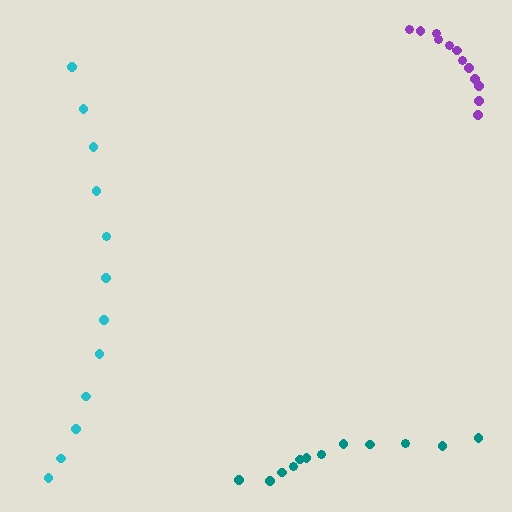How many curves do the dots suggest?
There are 3 distinct paths.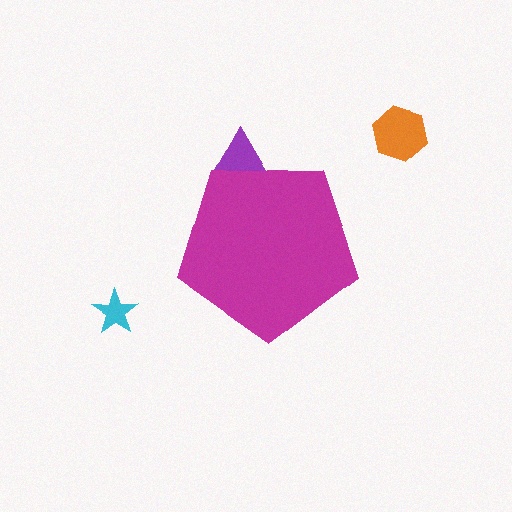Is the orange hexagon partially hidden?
No, the orange hexagon is fully visible.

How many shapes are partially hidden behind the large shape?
1 shape is partially hidden.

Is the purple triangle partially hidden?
Yes, the purple triangle is partially hidden behind the magenta pentagon.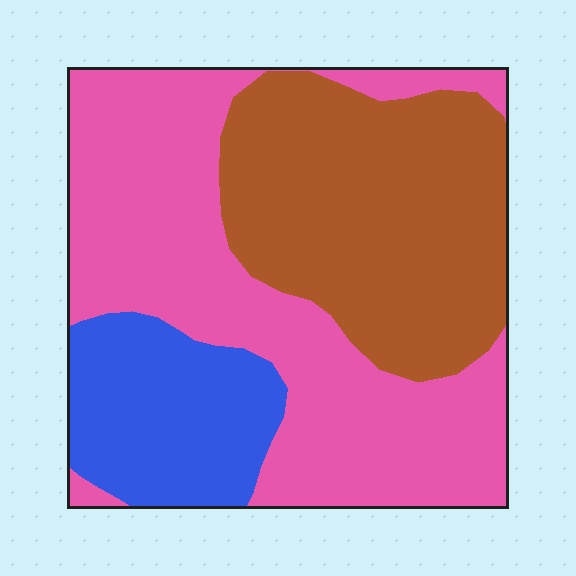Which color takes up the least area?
Blue, at roughly 20%.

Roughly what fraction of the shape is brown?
Brown covers roughly 35% of the shape.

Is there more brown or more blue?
Brown.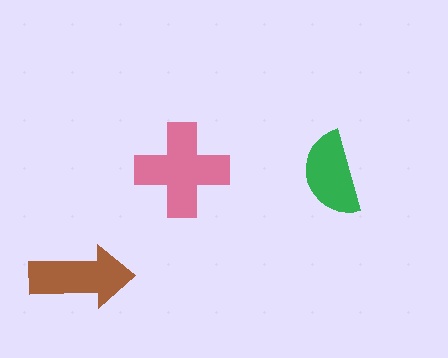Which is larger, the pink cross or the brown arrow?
The pink cross.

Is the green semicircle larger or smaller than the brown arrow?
Smaller.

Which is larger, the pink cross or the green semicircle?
The pink cross.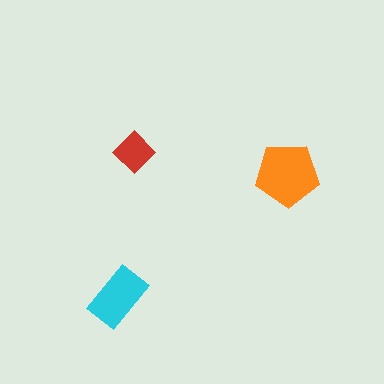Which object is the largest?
The orange pentagon.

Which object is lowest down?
The cyan rectangle is bottommost.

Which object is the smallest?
The red diamond.